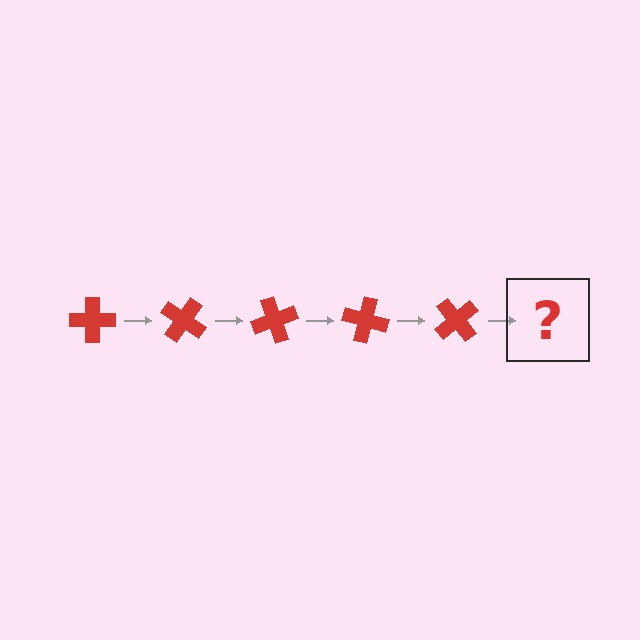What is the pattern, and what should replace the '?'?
The pattern is that the cross rotates 35 degrees each step. The '?' should be a red cross rotated 175 degrees.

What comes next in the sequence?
The next element should be a red cross rotated 175 degrees.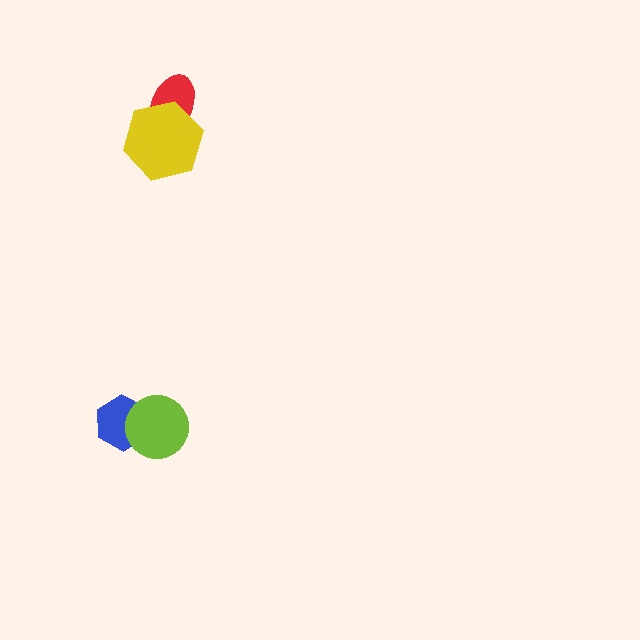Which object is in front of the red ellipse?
The yellow hexagon is in front of the red ellipse.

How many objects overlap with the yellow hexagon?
1 object overlaps with the yellow hexagon.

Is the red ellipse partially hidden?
Yes, it is partially covered by another shape.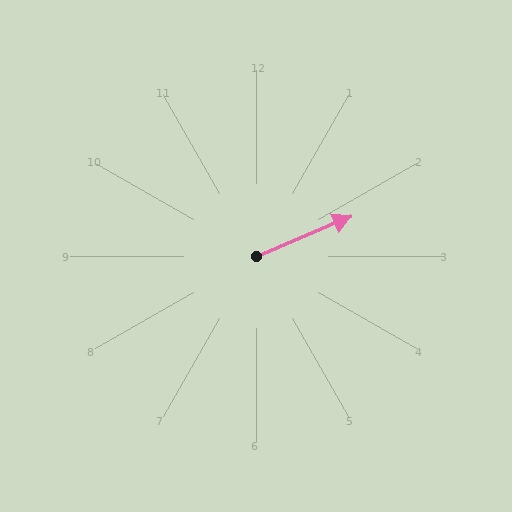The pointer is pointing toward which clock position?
Roughly 2 o'clock.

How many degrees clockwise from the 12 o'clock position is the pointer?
Approximately 67 degrees.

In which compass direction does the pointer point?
Northeast.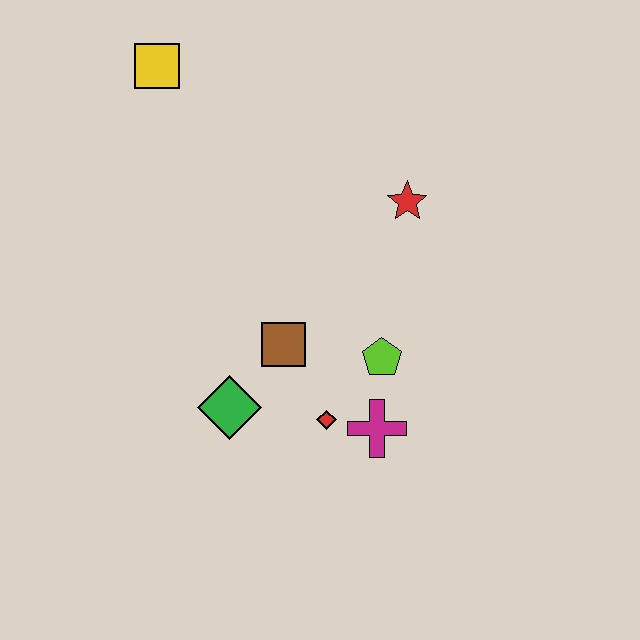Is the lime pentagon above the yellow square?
No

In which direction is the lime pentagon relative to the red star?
The lime pentagon is below the red star.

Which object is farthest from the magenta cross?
The yellow square is farthest from the magenta cross.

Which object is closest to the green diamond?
The brown square is closest to the green diamond.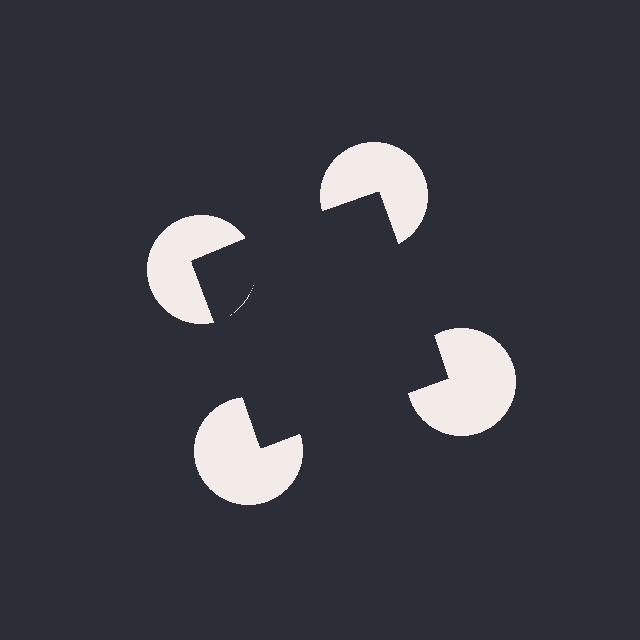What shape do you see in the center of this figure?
An illusory square — its edges are inferred from the aligned wedge cuts in the pac-man discs, not physically drawn.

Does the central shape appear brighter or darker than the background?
It typically appears slightly darker than the background, even though no actual brightness change is drawn.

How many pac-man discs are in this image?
There are 4 — one at each vertex of the illusory square.